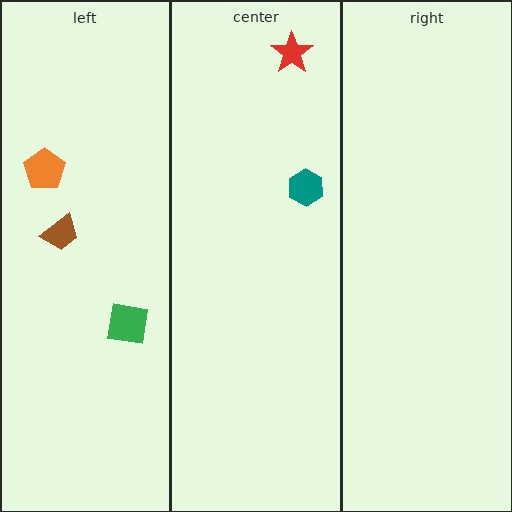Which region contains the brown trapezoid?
The left region.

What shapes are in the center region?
The red star, the teal hexagon.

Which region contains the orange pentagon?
The left region.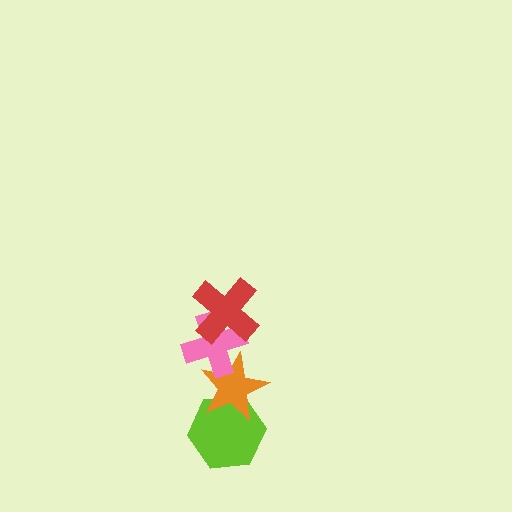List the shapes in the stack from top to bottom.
From top to bottom: the red cross, the pink cross, the orange star, the lime hexagon.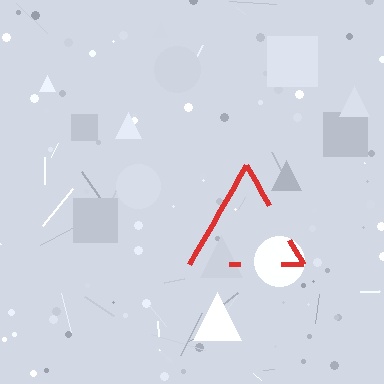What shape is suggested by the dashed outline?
The dashed outline suggests a triangle.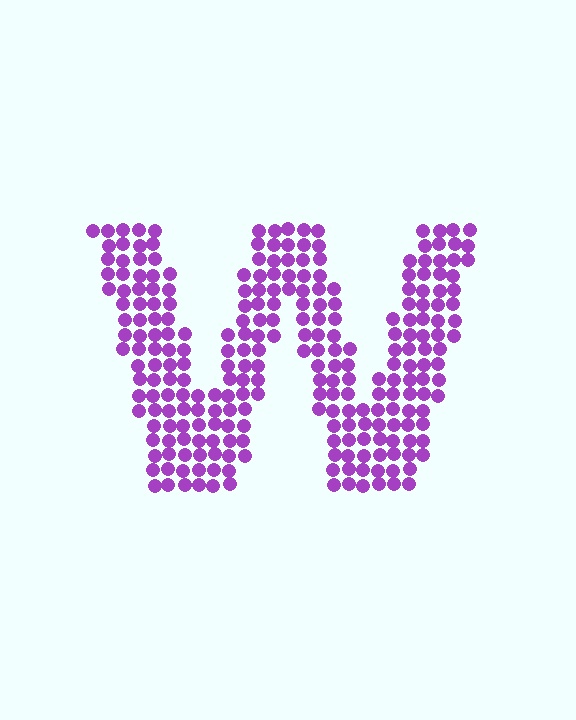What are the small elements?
The small elements are circles.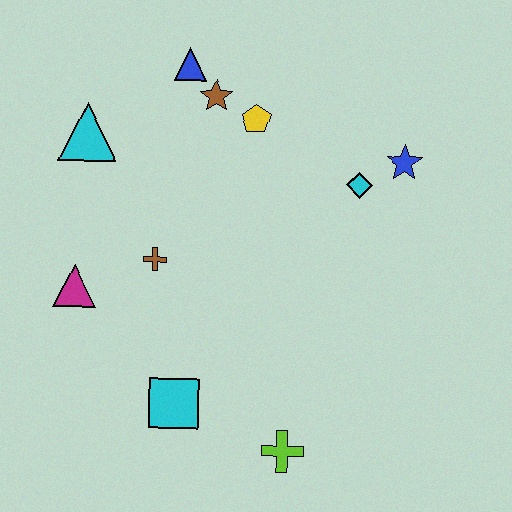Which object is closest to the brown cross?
The magenta triangle is closest to the brown cross.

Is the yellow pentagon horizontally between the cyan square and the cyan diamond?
Yes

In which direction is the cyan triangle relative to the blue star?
The cyan triangle is to the left of the blue star.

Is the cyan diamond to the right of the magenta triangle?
Yes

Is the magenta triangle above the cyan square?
Yes